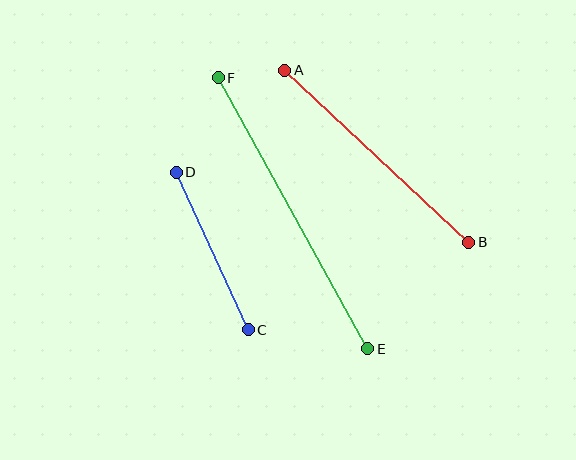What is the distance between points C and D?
The distance is approximately 173 pixels.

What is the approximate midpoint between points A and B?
The midpoint is at approximately (377, 156) pixels.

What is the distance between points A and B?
The distance is approximately 252 pixels.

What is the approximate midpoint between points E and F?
The midpoint is at approximately (293, 213) pixels.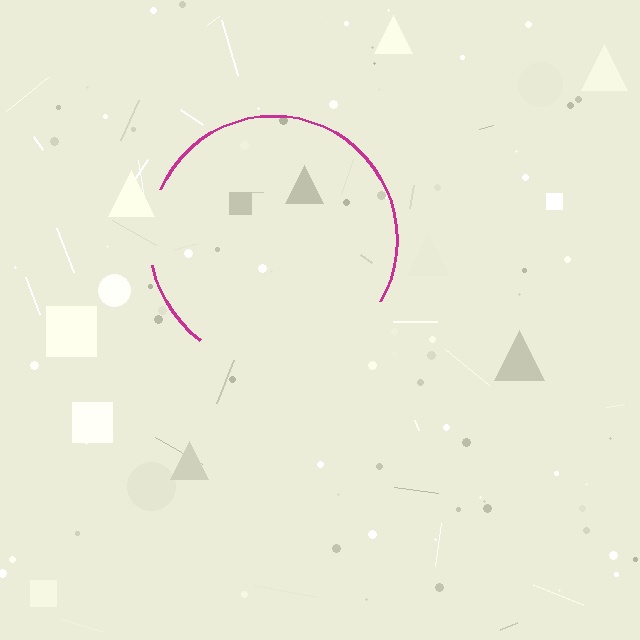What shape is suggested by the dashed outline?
The dashed outline suggests a circle.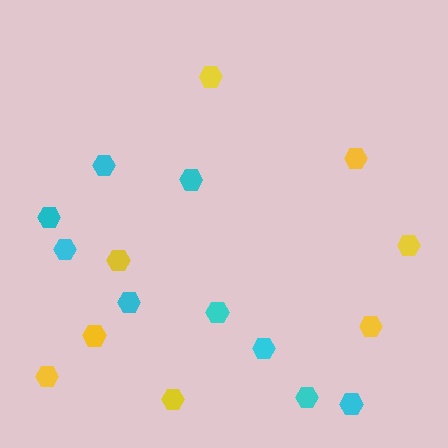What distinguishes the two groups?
There are 2 groups: one group of cyan hexagons (9) and one group of yellow hexagons (8).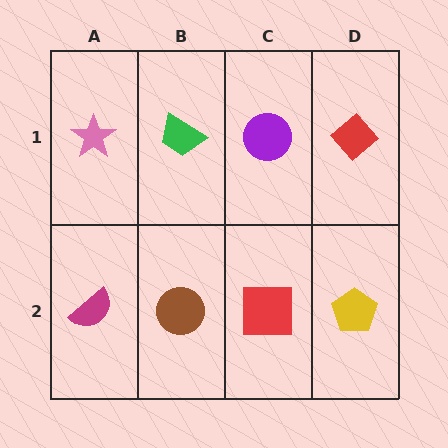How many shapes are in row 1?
4 shapes.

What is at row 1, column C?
A purple circle.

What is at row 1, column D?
A red diamond.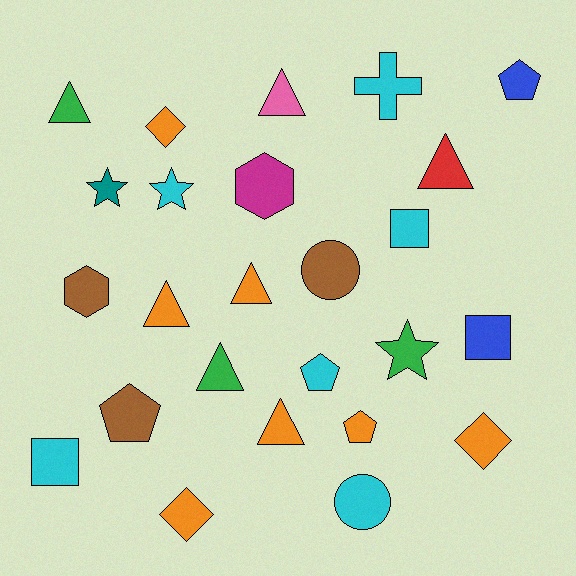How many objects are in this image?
There are 25 objects.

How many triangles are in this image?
There are 7 triangles.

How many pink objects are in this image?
There is 1 pink object.